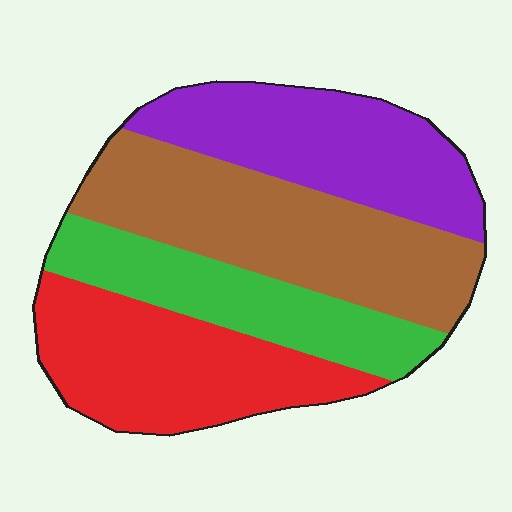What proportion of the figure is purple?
Purple covers 24% of the figure.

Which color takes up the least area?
Green, at roughly 20%.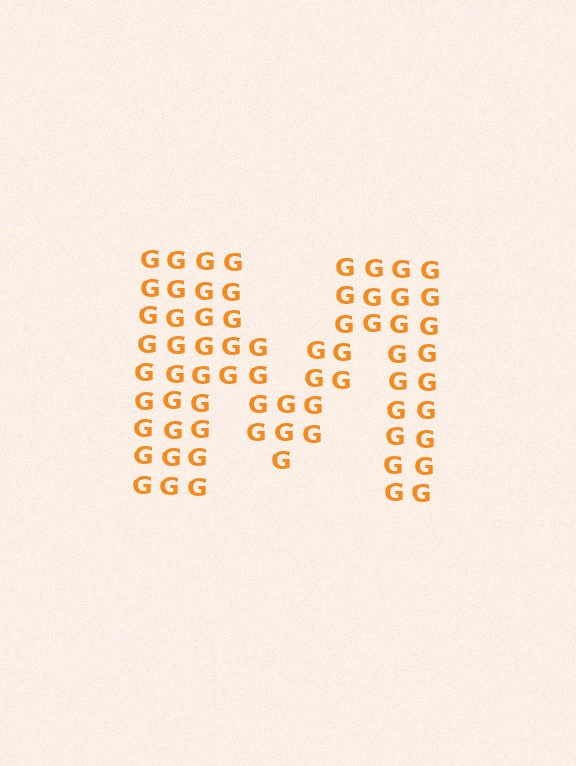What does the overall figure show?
The overall figure shows the letter M.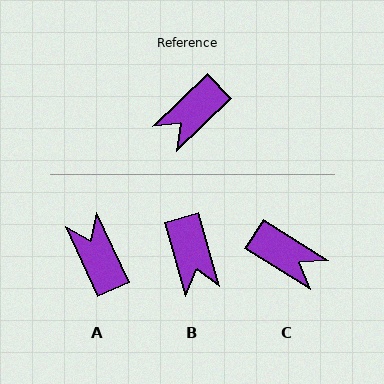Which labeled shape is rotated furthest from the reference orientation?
A, about 109 degrees away.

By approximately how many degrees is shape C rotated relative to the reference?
Approximately 104 degrees counter-clockwise.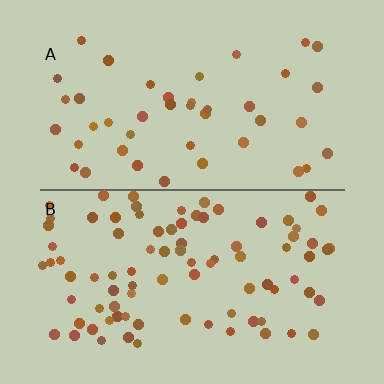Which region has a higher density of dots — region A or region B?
B (the bottom).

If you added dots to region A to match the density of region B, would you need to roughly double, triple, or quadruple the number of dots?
Approximately double.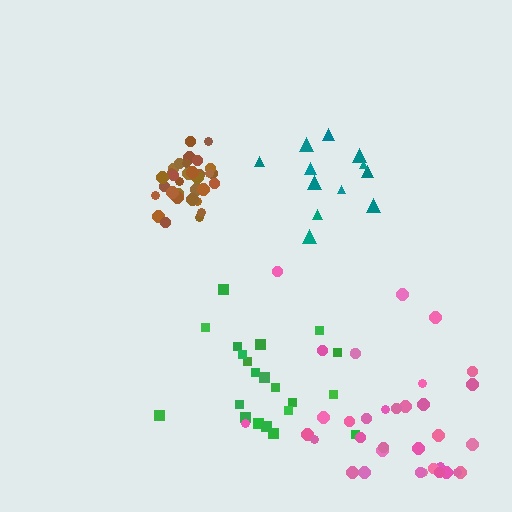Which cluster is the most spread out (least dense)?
Pink.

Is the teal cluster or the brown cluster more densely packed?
Brown.